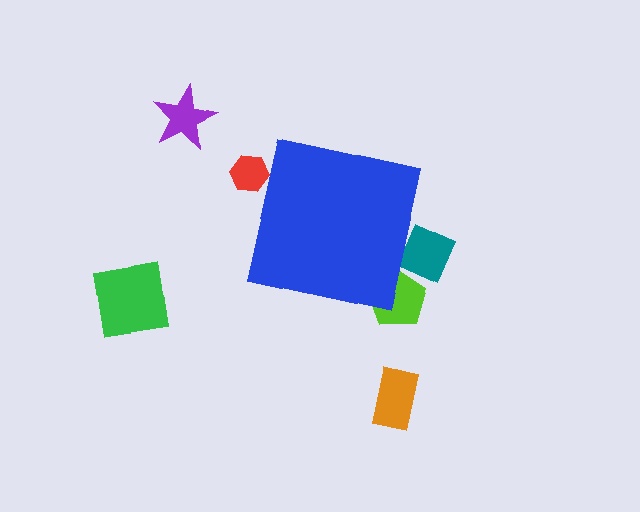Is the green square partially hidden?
No, the green square is fully visible.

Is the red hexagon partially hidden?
Yes, the red hexagon is partially hidden behind the blue square.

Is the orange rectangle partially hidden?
No, the orange rectangle is fully visible.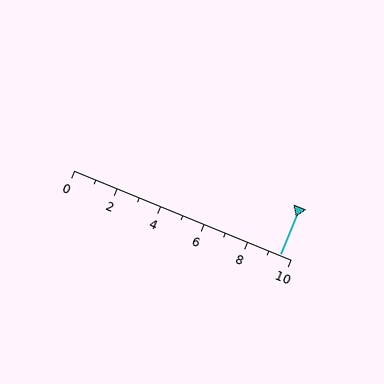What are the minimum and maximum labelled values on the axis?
The axis runs from 0 to 10.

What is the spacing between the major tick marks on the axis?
The major ticks are spaced 2 apart.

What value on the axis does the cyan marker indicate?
The marker indicates approximately 9.5.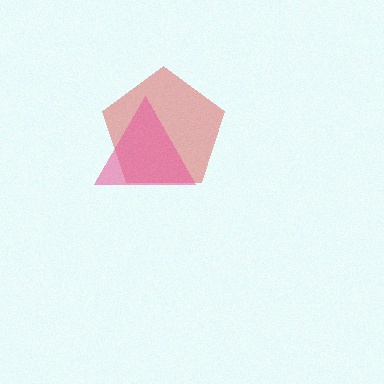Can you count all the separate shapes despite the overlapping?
Yes, there are 2 separate shapes.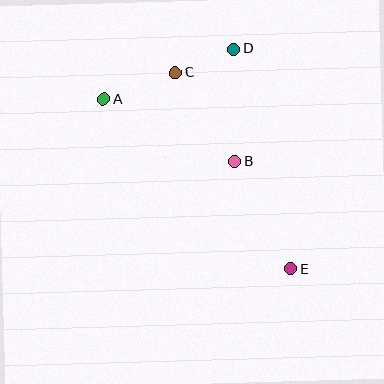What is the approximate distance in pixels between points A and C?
The distance between A and C is approximately 76 pixels.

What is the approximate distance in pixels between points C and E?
The distance between C and E is approximately 228 pixels.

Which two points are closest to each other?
Points C and D are closest to each other.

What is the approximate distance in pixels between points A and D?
The distance between A and D is approximately 139 pixels.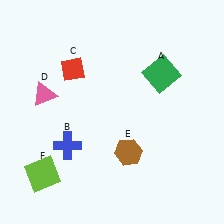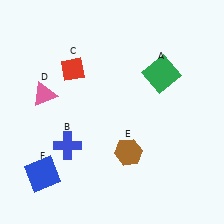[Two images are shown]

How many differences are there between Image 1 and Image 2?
There is 1 difference between the two images.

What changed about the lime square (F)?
In Image 1, F is lime. In Image 2, it changed to blue.